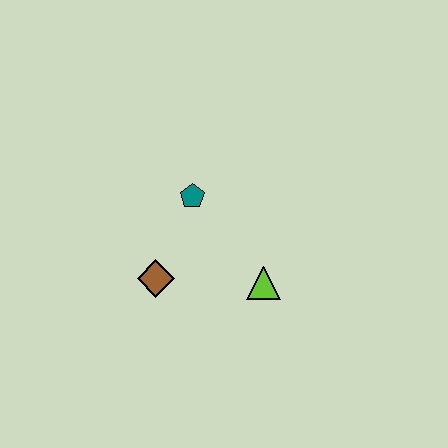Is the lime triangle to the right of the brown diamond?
Yes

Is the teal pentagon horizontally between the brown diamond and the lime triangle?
Yes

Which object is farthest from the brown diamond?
The lime triangle is farthest from the brown diamond.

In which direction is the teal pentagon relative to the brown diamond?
The teal pentagon is above the brown diamond.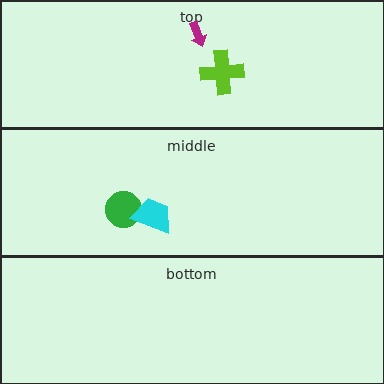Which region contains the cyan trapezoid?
The middle region.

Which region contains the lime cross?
The top region.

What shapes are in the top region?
The lime cross, the magenta arrow.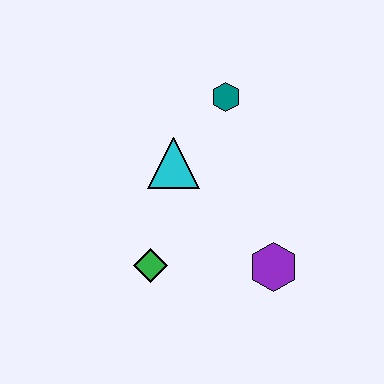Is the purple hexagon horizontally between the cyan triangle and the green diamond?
No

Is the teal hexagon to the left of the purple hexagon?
Yes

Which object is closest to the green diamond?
The cyan triangle is closest to the green diamond.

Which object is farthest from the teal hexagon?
The green diamond is farthest from the teal hexagon.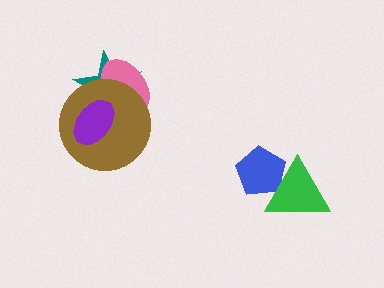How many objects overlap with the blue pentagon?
1 object overlaps with the blue pentagon.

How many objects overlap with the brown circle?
3 objects overlap with the brown circle.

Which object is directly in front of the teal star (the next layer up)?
The pink ellipse is directly in front of the teal star.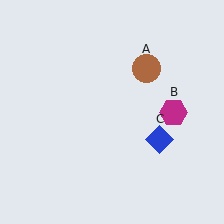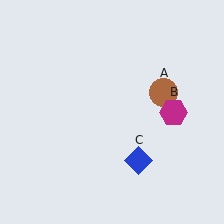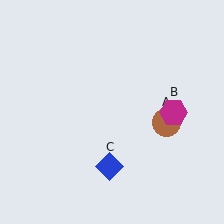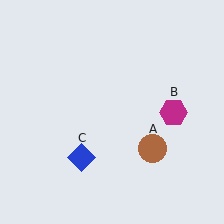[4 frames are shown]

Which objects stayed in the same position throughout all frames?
Magenta hexagon (object B) remained stationary.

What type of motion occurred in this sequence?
The brown circle (object A), blue diamond (object C) rotated clockwise around the center of the scene.